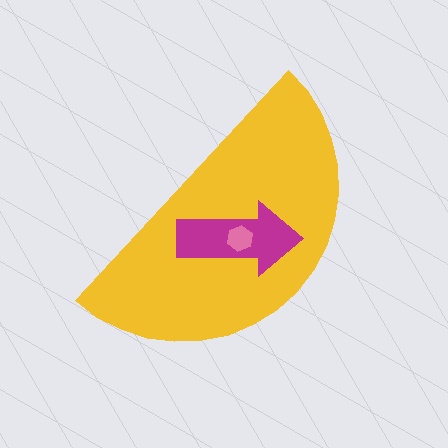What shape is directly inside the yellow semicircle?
The magenta arrow.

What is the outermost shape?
The yellow semicircle.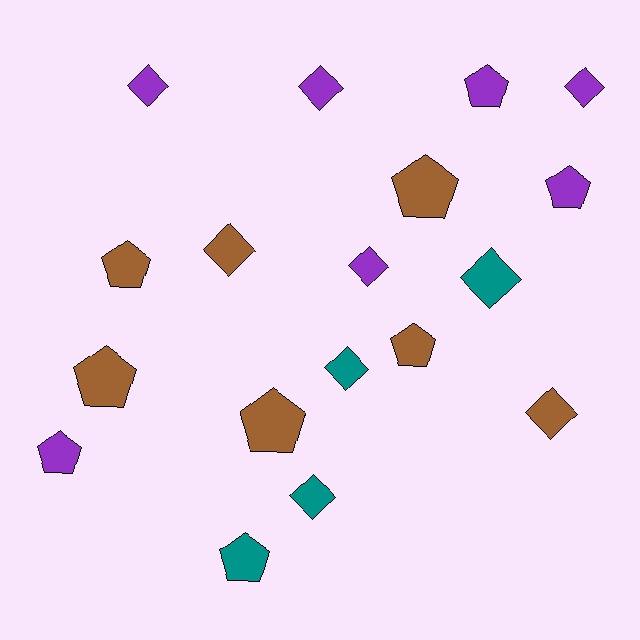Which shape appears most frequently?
Diamond, with 9 objects.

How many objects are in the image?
There are 18 objects.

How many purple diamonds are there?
There are 4 purple diamonds.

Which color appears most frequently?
Purple, with 7 objects.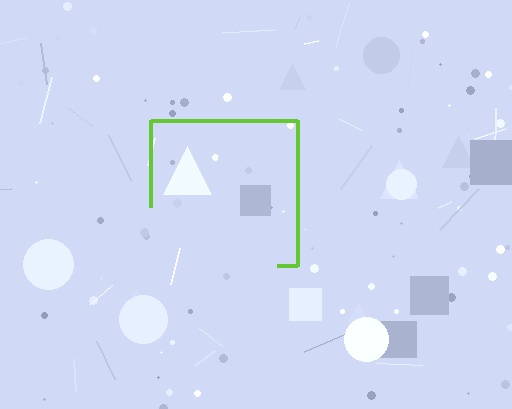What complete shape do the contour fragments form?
The contour fragments form a square.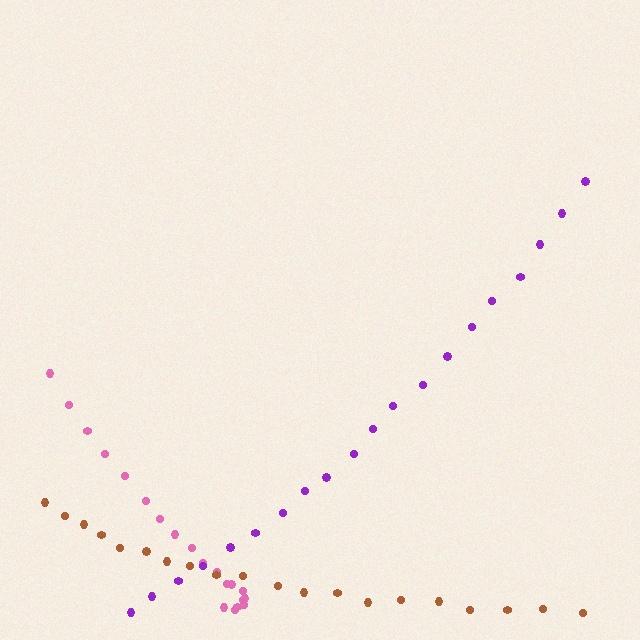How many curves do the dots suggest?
There are 3 distinct paths.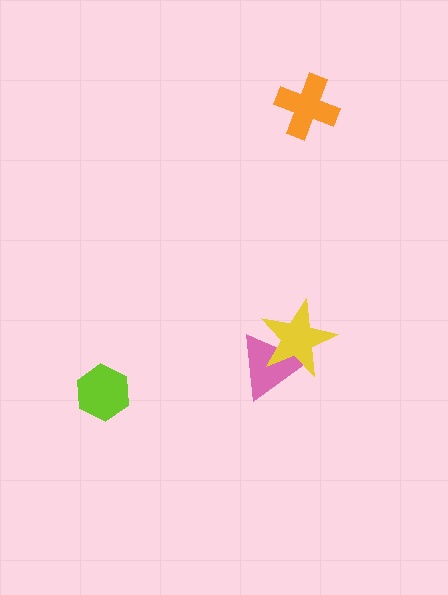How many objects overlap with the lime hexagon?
0 objects overlap with the lime hexagon.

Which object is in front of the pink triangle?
The yellow star is in front of the pink triangle.